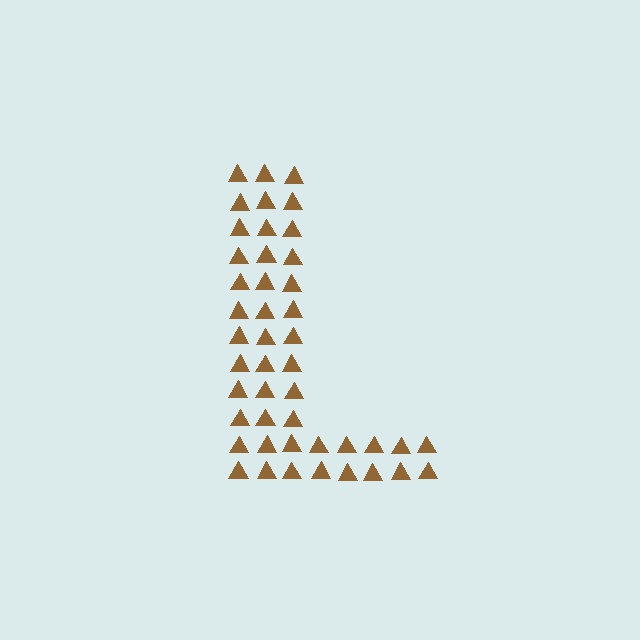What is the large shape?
The large shape is the letter L.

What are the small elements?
The small elements are triangles.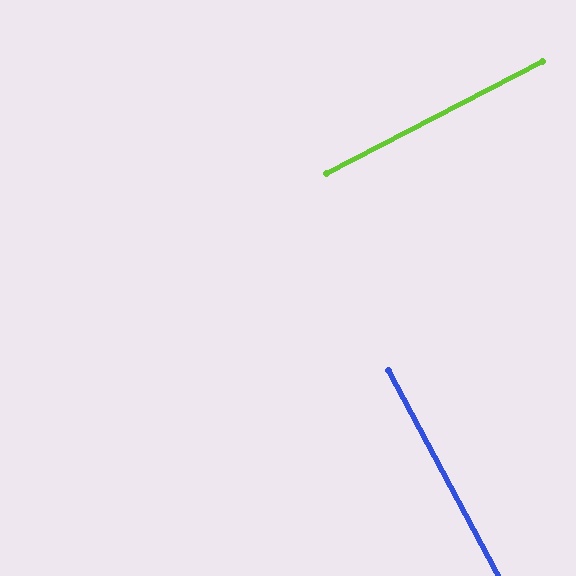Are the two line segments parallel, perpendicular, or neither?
Perpendicular — they meet at approximately 89°.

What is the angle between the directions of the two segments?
Approximately 89 degrees.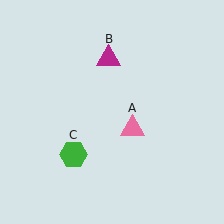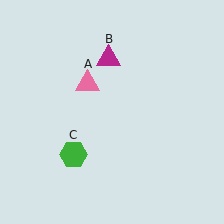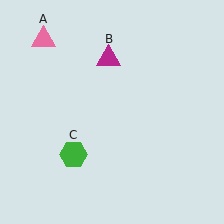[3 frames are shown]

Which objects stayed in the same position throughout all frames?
Magenta triangle (object B) and green hexagon (object C) remained stationary.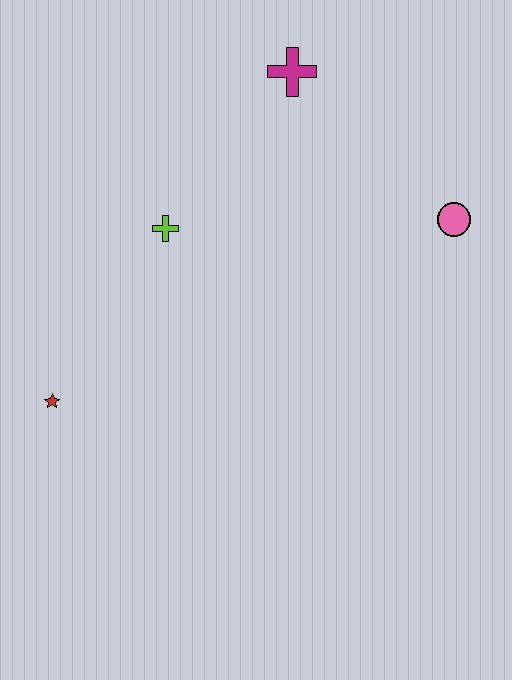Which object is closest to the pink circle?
The magenta cross is closest to the pink circle.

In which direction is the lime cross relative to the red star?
The lime cross is above the red star.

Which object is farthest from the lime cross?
The pink circle is farthest from the lime cross.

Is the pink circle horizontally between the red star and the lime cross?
No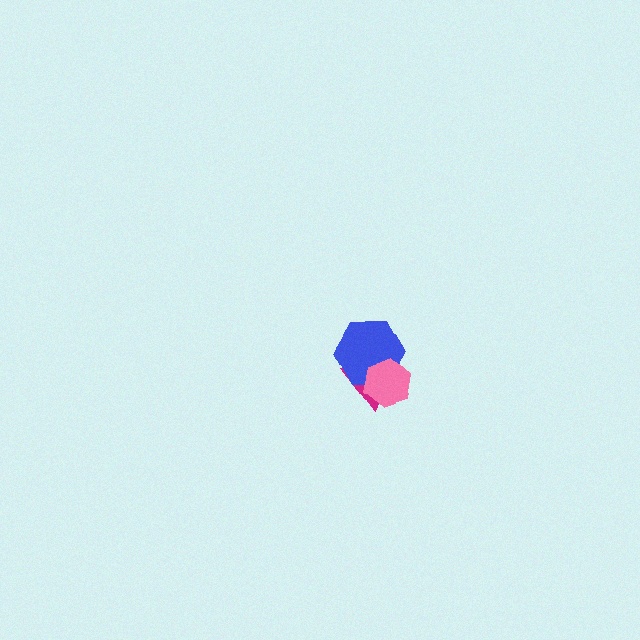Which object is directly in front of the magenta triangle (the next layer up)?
The blue hexagon is directly in front of the magenta triangle.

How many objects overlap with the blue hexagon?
2 objects overlap with the blue hexagon.